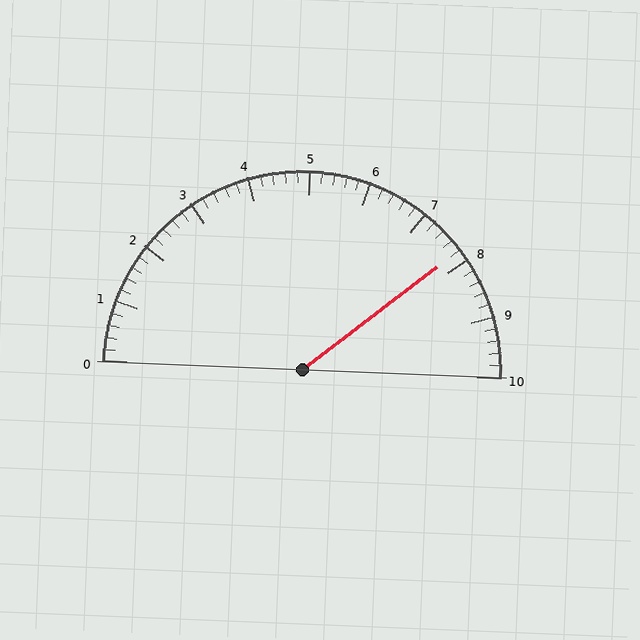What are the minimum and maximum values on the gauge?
The gauge ranges from 0 to 10.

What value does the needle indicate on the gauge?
The needle indicates approximately 7.8.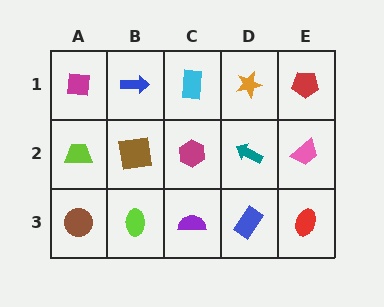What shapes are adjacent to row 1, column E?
A pink trapezoid (row 2, column E), an orange star (row 1, column D).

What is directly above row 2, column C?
A cyan rectangle.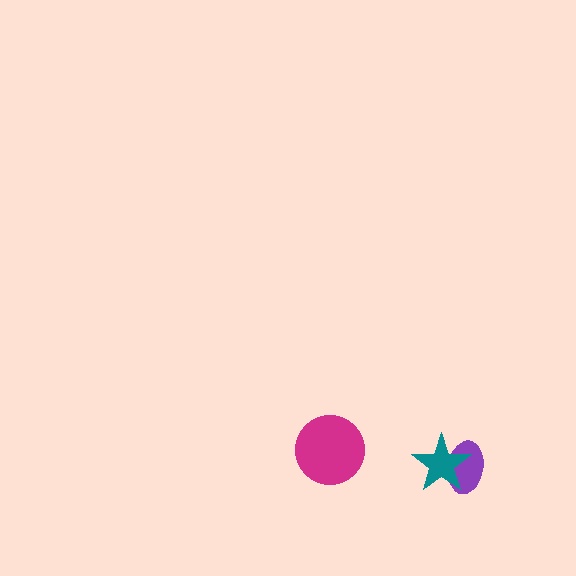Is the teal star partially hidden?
No, no other shape covers it.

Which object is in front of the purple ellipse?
The teal star is in front of the purple ellipse.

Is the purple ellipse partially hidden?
Yes, it is partially covered by another shape.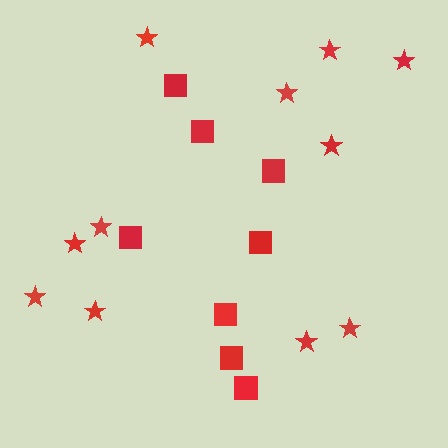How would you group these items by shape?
There are 2 groups: one group of stars (11) and one group of squares (8).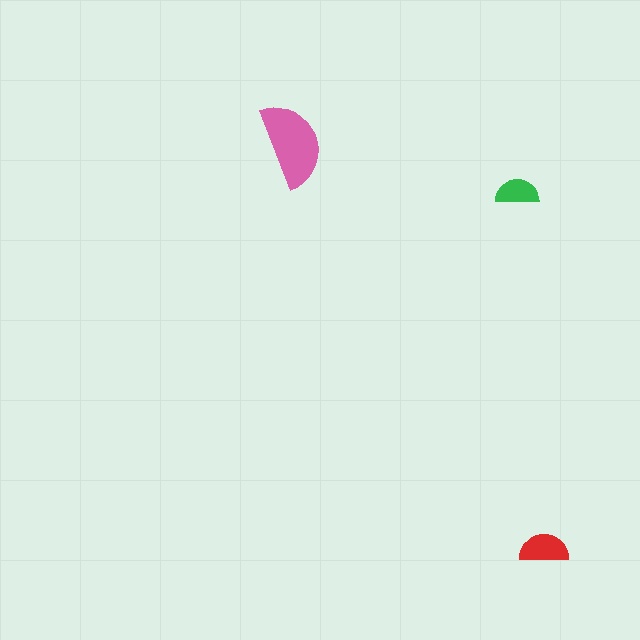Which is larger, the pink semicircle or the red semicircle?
The pink one.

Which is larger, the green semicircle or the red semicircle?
The red one.